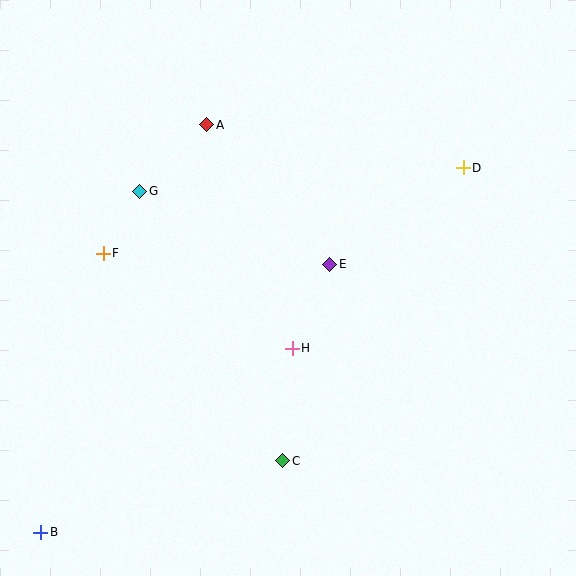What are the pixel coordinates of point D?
Point D is at (463, 168).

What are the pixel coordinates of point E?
Point E is at (330, 264).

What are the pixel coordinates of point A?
Point A is at (207, 125).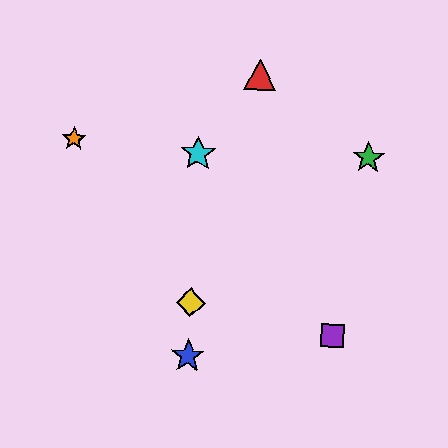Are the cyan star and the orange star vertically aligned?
No, the cyan star is at x≈198 and the orange star is at x≈74.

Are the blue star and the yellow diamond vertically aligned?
Yes, both are at x≈188.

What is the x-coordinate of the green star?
The green star is at x≈368.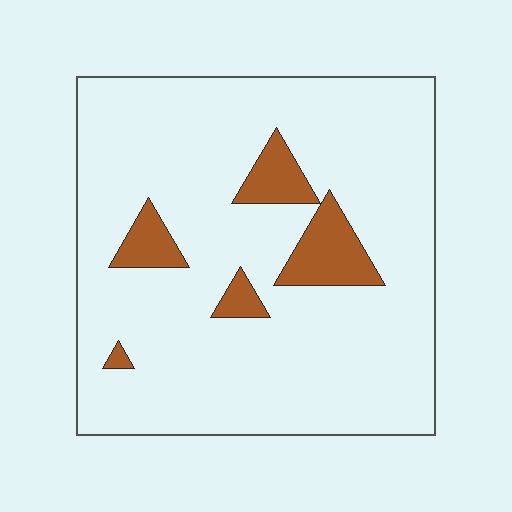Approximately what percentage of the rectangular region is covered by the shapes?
Approximately 10%.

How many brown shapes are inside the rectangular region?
5.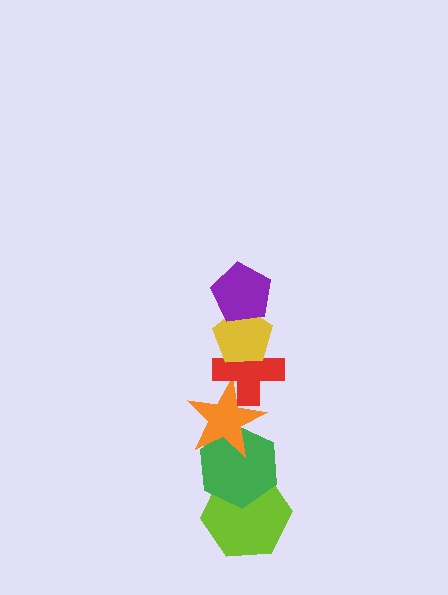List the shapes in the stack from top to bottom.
From top to bottom: the purple pentagon, the yellow pentagon, the red cross, the orange star, the green hexagon, the lime hexagon.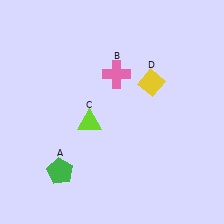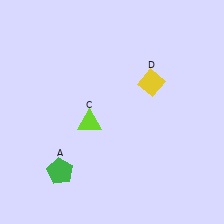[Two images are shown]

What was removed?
The pink cross (B) was removed in Image 2.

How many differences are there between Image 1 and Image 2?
There is 1 difference between the two images.